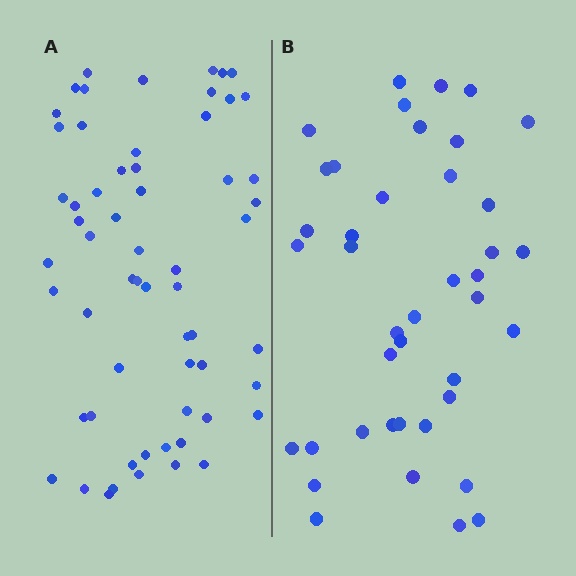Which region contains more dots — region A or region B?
Region A (the left region) has more dots.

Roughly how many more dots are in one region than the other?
Region A has approximately 20 more dots than region B.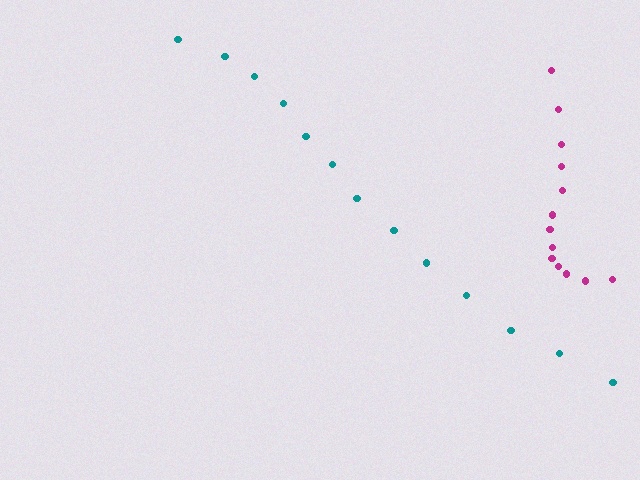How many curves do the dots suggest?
There are 2 distinct paths.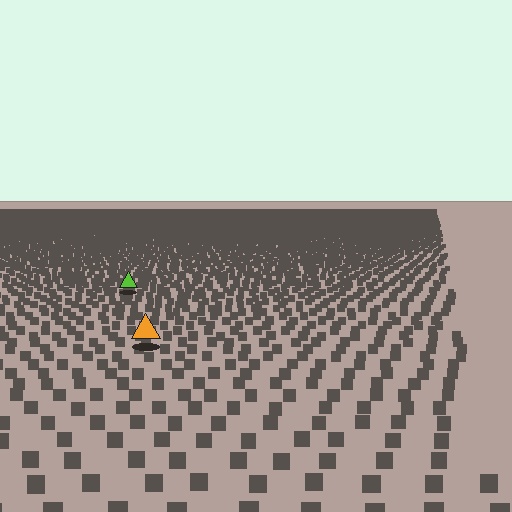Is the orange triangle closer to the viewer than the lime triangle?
Yes. The orange triangle is closer — you can tell from the texture gradient: the ground texture is coarser near it.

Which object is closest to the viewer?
The orange triangle is closest. The texture marks near it are larger and more spread out.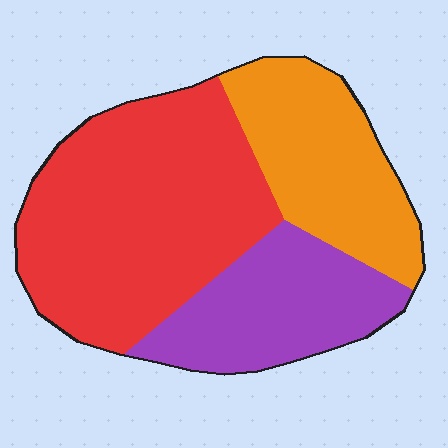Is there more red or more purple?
Red.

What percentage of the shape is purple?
Purple covers 25% of the shape.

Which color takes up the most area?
Red, at roughly 50%.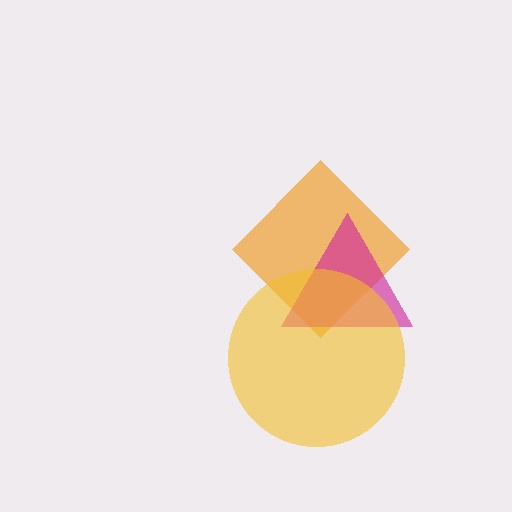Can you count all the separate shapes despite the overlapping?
Yes, there are 3 separate shapes.